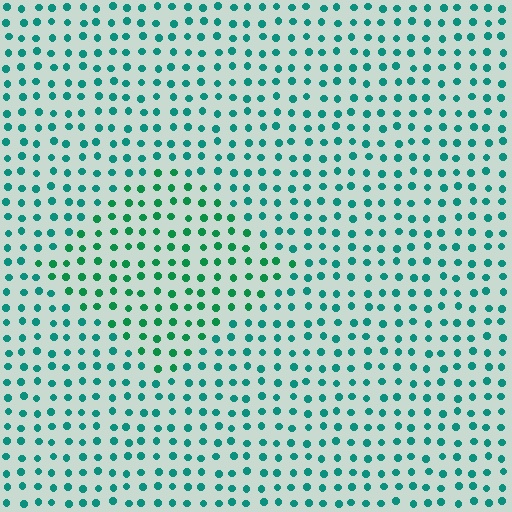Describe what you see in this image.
The image is filled with small teal elements in a uniform arrangement. A diamond-shaped region is visible where the elements are tinted to a slightly different hue, forming a subtle color boundary.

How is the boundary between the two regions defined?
The boundary is defined purely by a slight shift in hue (about 26 degrees). Spacing, size, and orientation are identical on both sides.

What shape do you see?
I see a diamond.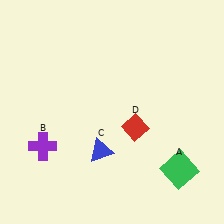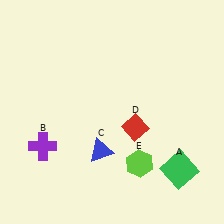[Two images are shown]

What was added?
A lime hexagon (E) was added in Image 2.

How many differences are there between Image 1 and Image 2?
There is 1 difference between the two images.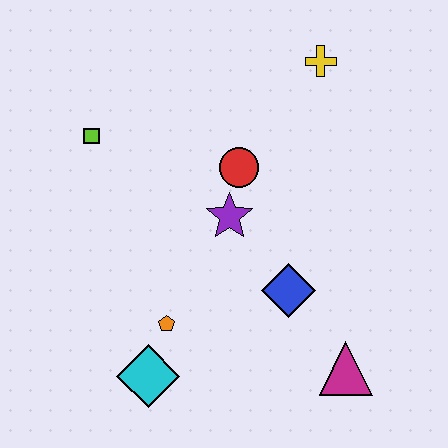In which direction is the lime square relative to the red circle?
The lime square is to the left of the red circle.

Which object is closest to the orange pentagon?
The cyan diamond is closest to the orange pentagon.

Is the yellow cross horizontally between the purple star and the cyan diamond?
No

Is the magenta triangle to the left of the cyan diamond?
No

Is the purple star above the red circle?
No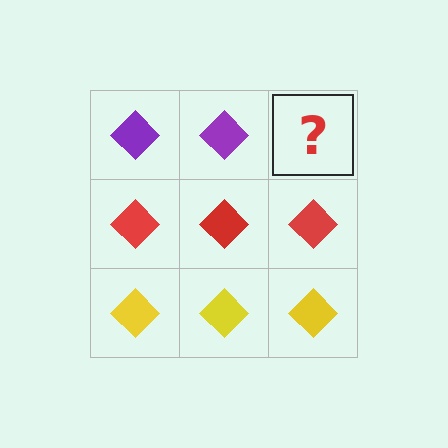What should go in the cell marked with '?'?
The missing cell should contain a purple diamond.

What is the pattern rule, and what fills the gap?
The rule is that each row has a consistent color. The gap should be filled with a purple diamond.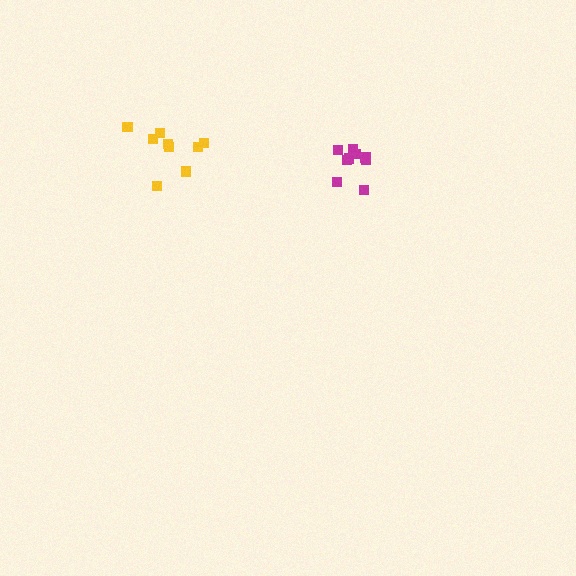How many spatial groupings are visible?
There are 2 spatial groupings.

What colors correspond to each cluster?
The clusters are colored: magenta, yellow.